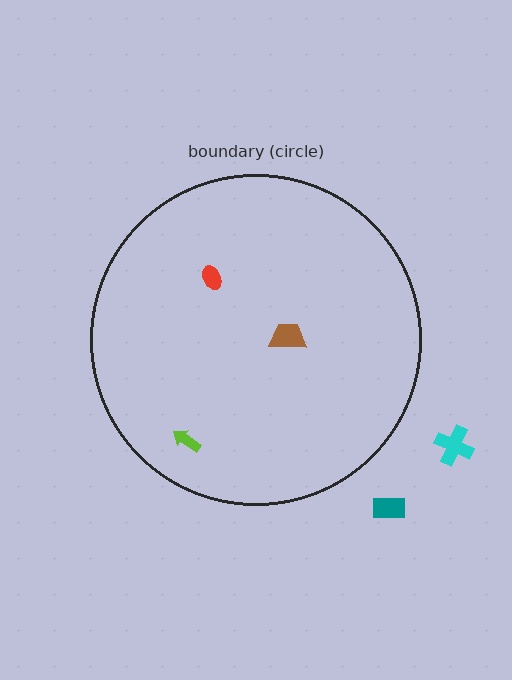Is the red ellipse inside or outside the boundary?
Inside.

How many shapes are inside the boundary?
3 inside, 2 outside.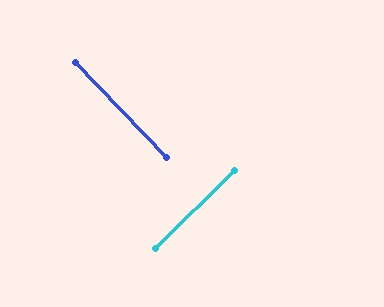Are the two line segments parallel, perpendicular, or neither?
Perpendicular — they meet at approximately 89°.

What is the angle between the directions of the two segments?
Approximately 89 degrees.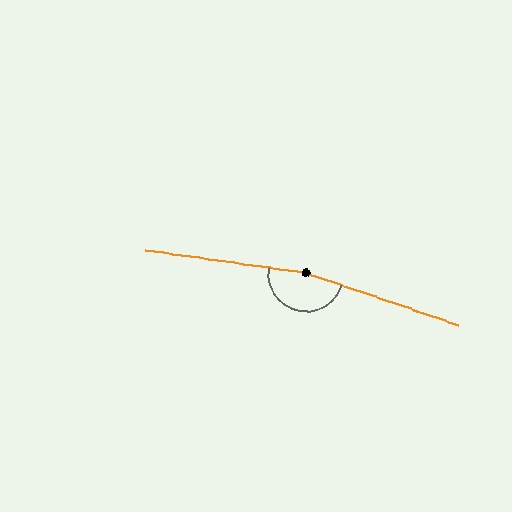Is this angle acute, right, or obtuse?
It is obtuse.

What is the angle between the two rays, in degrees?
Approximately 169 degrees.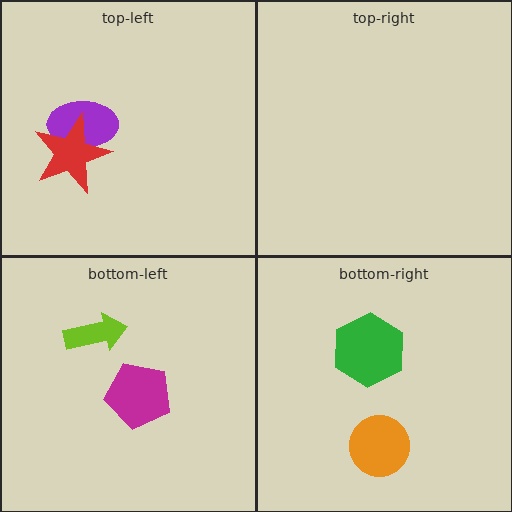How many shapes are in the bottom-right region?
2.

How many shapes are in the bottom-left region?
2.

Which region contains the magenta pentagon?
The bottom-left region.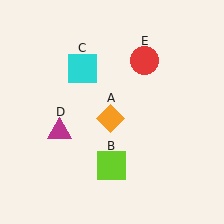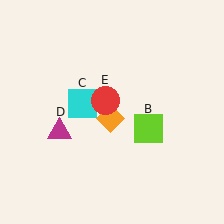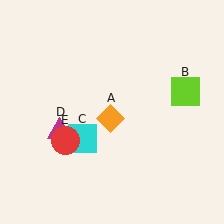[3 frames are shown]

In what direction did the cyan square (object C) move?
The cyan square (object C) moved down.